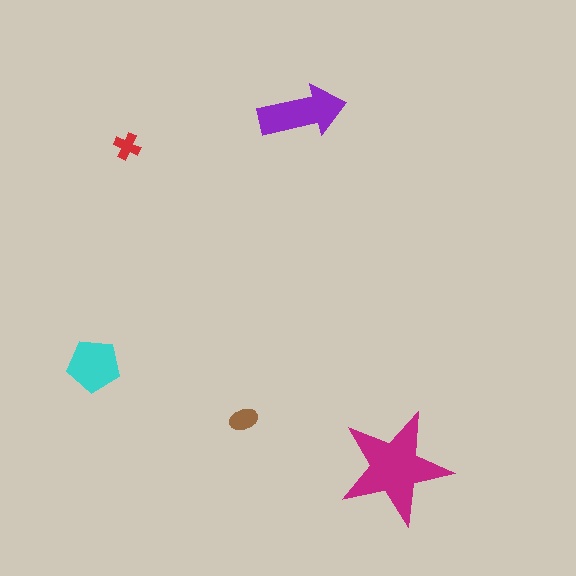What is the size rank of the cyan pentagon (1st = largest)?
3rd.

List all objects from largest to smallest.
The magenta star, the purple arrow, the cyan pentagon, the brown ellipse, the red cross.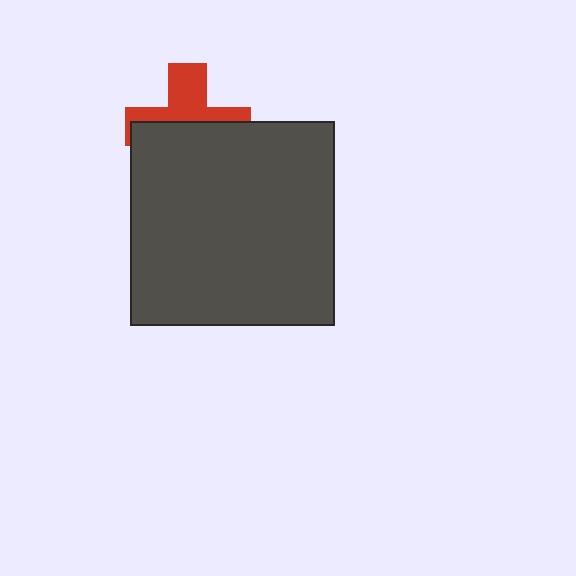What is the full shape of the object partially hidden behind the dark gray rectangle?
The partially hidden object is a red cross.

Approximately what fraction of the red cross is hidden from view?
Roughly 56% of the red cross is hidden behind the dark gray rectangle.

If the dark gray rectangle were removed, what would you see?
You would see the complete red cross.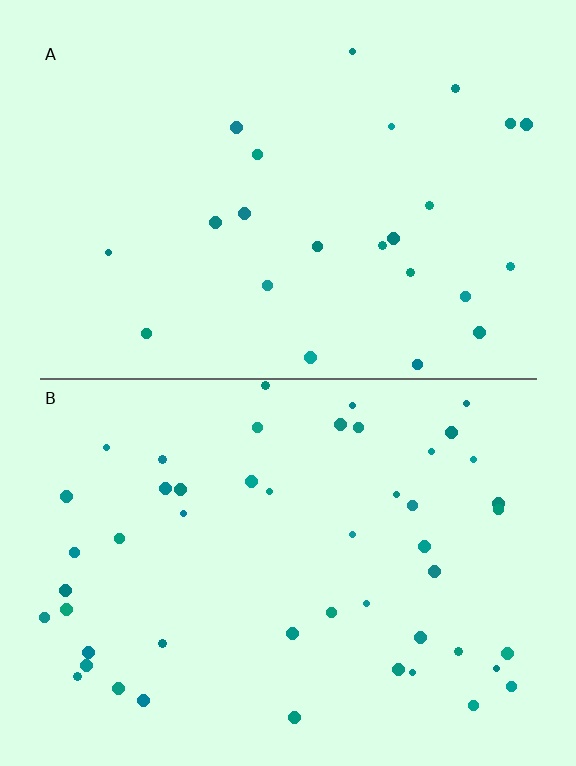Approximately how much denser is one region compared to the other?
Approximately 2.1× — region B over region A.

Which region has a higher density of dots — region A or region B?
B (the bottom).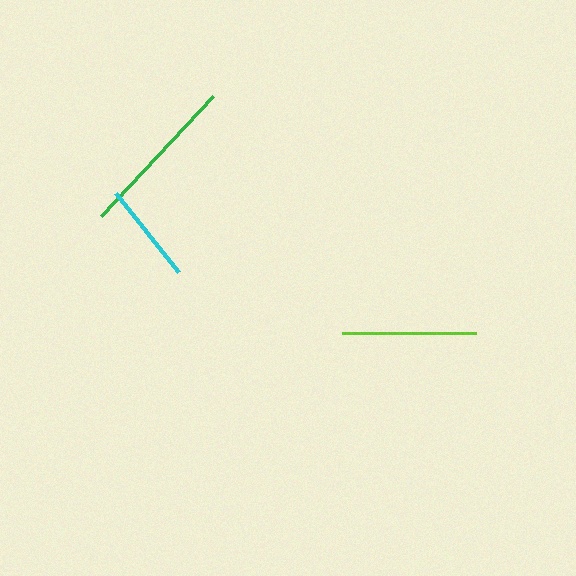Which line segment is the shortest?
The cyan line is the shortest at approximately 101 pixels.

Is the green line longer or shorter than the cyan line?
The green line is longer than the cyan line.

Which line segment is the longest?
The green line is the longest at approximately 164 pixels.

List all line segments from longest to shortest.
From longest to shortest: green, lime, cyan.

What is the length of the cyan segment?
The cyan segment is approximately 101 pixels long.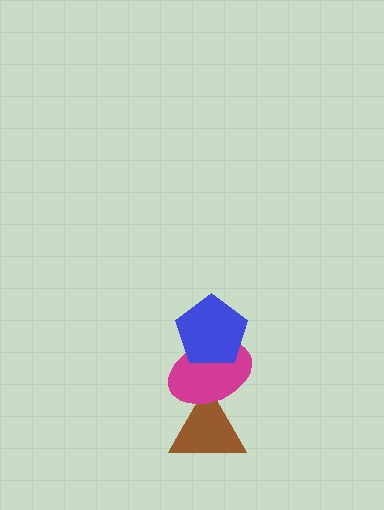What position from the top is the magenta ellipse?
The magenta ellipse is 2nd from the top.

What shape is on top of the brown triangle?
The magenta ellipse is on top of the brown triangle.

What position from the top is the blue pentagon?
The blue pentagon is 1st from the top.